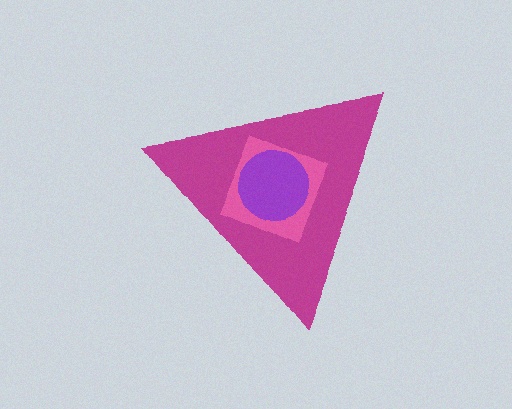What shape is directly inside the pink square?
The purple circle.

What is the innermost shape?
The purple circle.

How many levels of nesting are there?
3.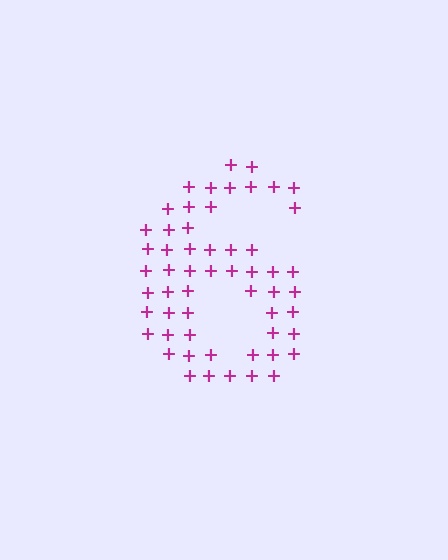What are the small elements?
The small elements are plus signs.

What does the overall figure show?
The overall figure shows the digit 6.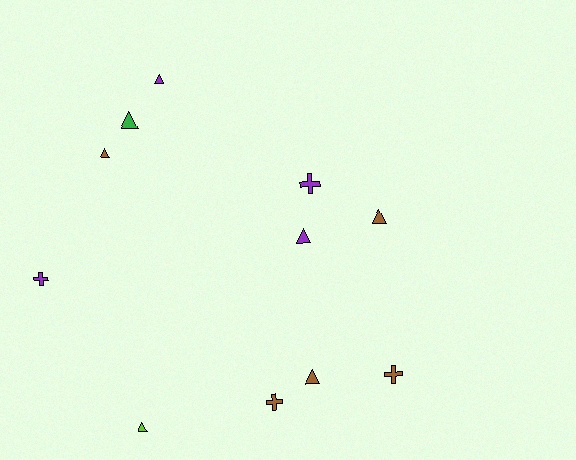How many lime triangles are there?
There is 1 lime triangle.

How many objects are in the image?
There are 11 objects.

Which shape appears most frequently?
Triangle, with 7 objects.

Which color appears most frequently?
Brown, with 5 objects.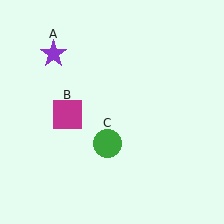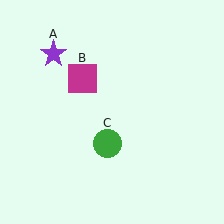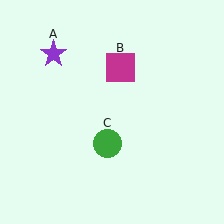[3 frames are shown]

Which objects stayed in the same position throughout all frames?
Purple star (object A) and green circle (object C) remained stationary.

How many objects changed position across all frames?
1 object changed position: magenta square (object B).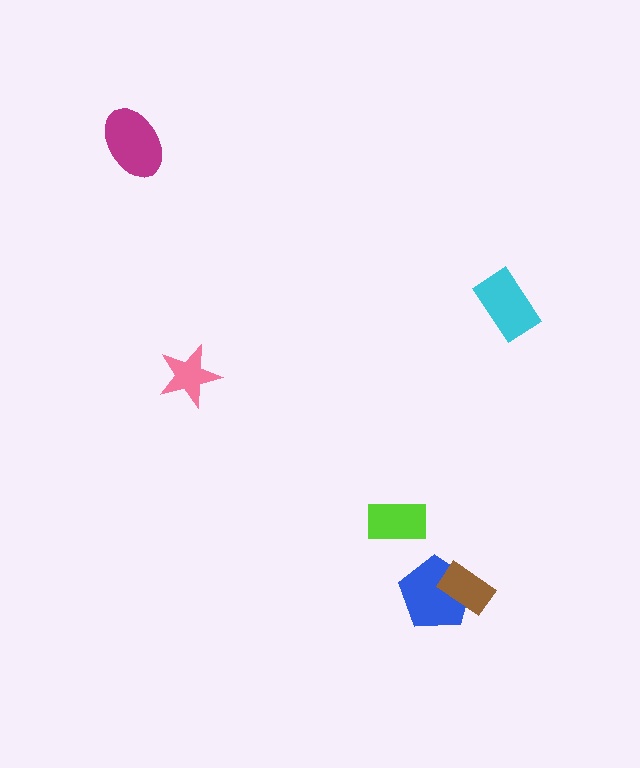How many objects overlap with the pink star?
0 objects overlap with the pink star.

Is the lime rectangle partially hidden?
No, no other shape covers it.